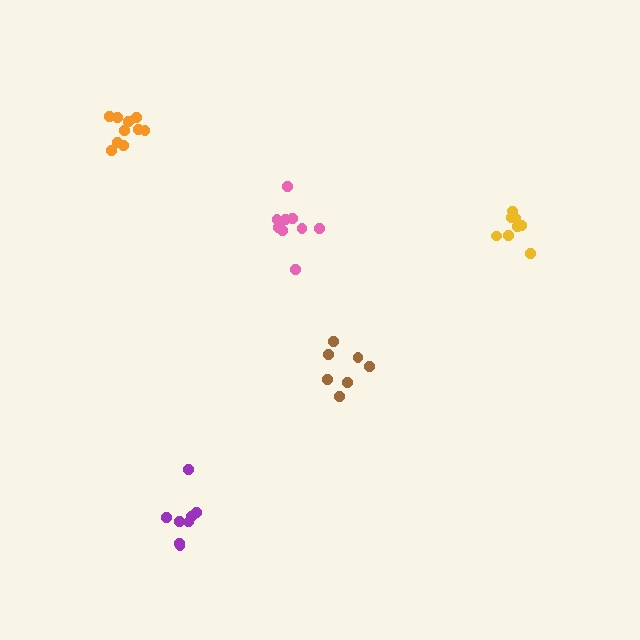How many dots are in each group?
Group 1: 8 dots, Group 2: 10 dots, Group 3: 9 dots, Group 4: 7 dots, Group 5: 8 dots (42 total).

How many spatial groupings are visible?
There are 5 spatial groupings.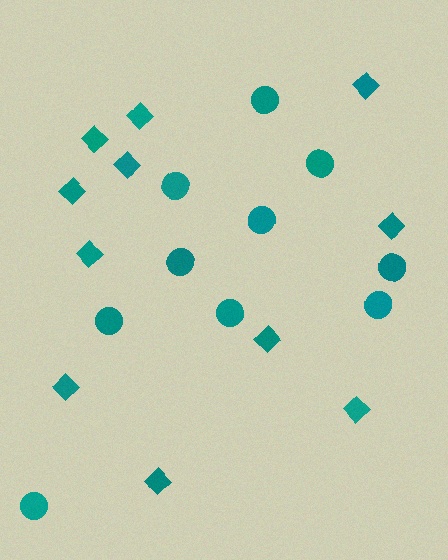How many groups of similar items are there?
There are 2 groups: one group of circles (10) and one group of diamonds (11).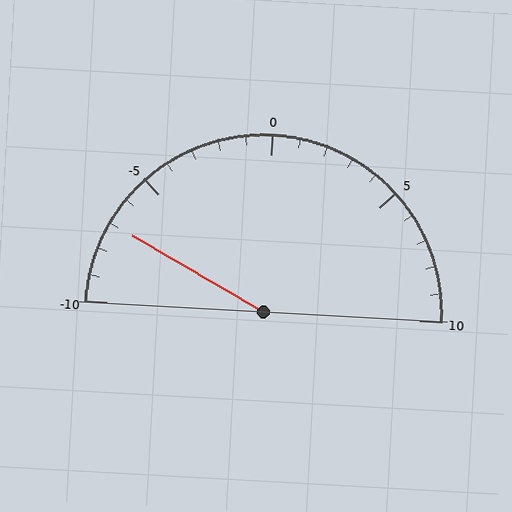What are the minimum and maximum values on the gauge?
The gauge ranges from -10 to 10.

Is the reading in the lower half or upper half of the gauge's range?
The reading is in the lower half of the range (-10 to 10).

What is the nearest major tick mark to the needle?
The nearest major tick mark is -5.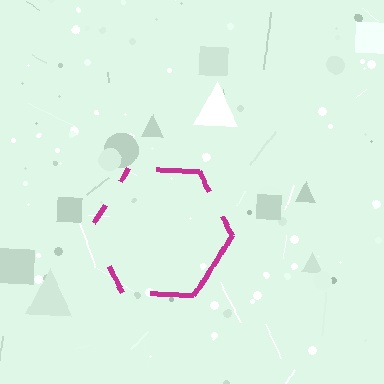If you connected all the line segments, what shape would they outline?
They would outline a hexagon.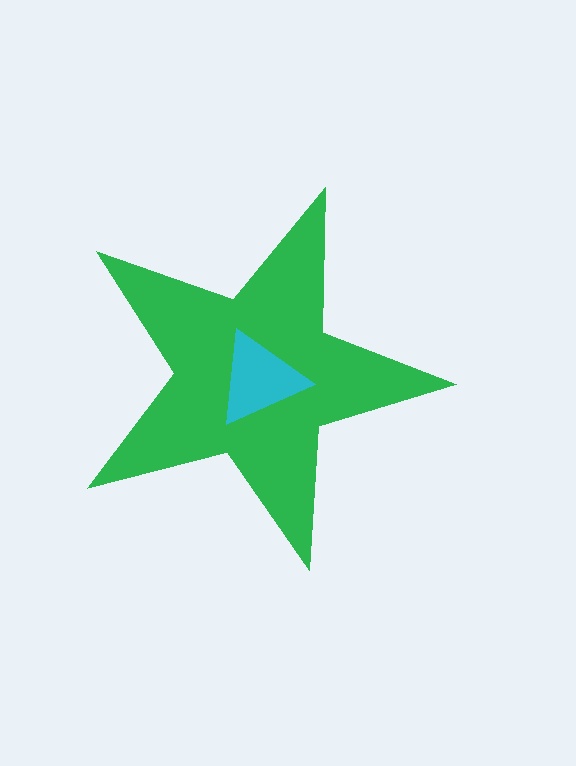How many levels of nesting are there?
2.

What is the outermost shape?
The green star.